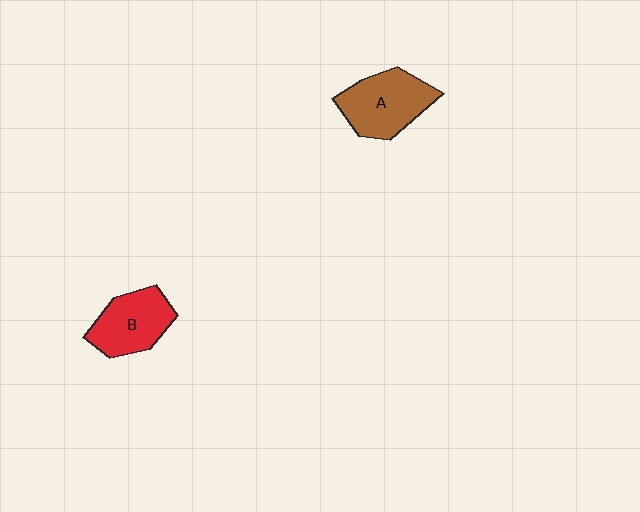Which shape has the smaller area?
Shape B (red).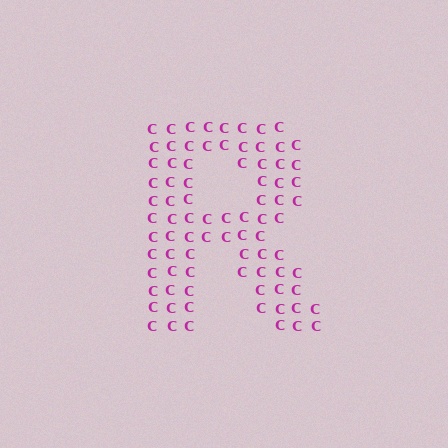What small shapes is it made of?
It is made of small letter C's.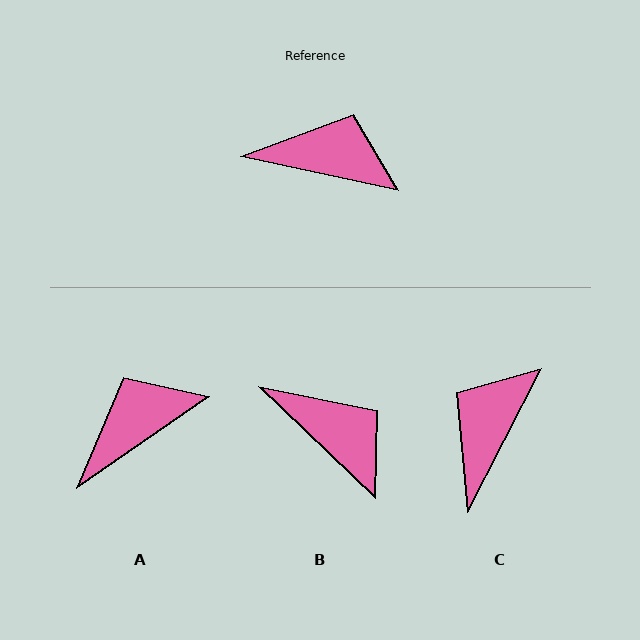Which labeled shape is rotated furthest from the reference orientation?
C, about 75 degrees away.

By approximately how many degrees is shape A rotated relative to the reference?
Approximately 47 degrees counter-clockwise.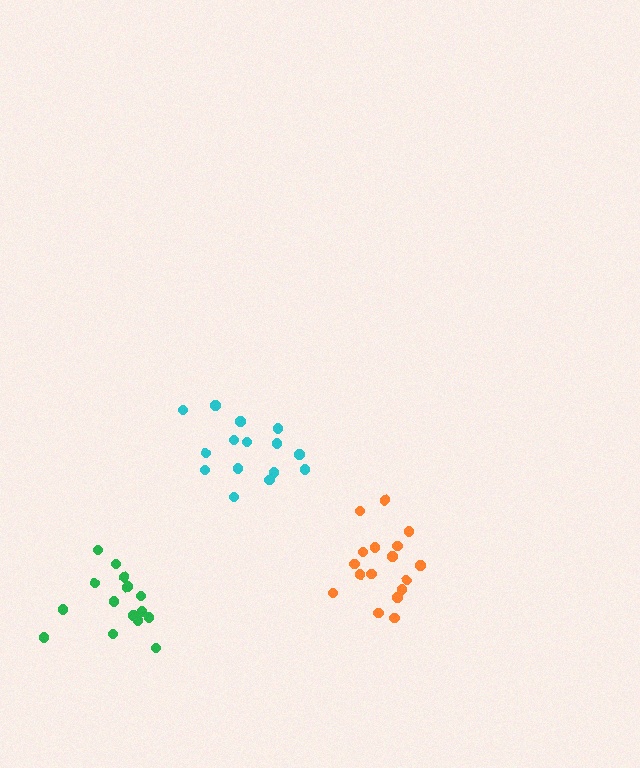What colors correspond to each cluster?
The clusters are colored: green, cyan, orange.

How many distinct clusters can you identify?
There are 3 distinct clusters.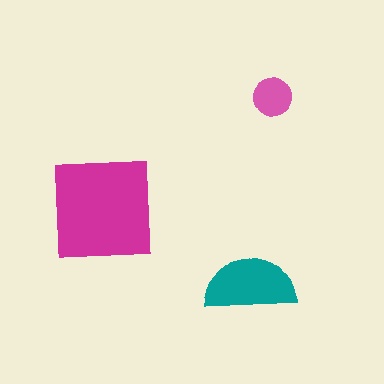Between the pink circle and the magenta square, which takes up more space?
The magenta square.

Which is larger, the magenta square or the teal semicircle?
The magenta square.